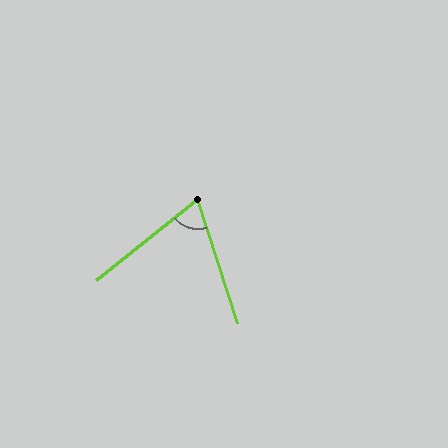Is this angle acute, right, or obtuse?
It is acute.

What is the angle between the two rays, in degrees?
Approximately 70 degrees.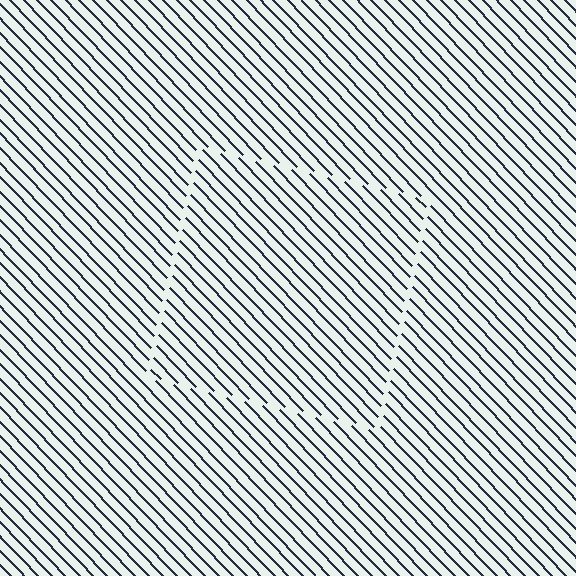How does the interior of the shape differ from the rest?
The interior of the shape contains the same grating, shifted by half a period — the contour is defined by the phase discontinuity where line-ends from the inner and outer gratings abut.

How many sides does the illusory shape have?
4 sides — the line-ends trace a square.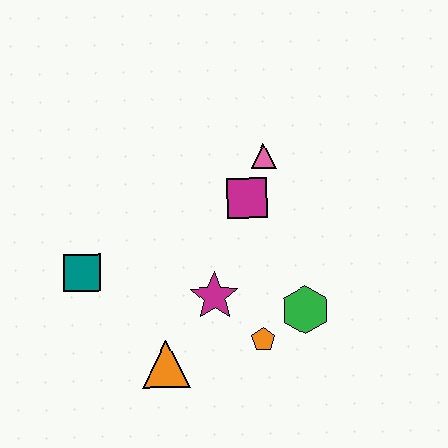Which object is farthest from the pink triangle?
The orange triangle is farthest from the pink triangle.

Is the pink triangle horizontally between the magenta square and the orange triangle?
No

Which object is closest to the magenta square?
The pink triangle is closest to the magenta square.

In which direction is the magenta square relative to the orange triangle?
The magenta square is above the orange triangle.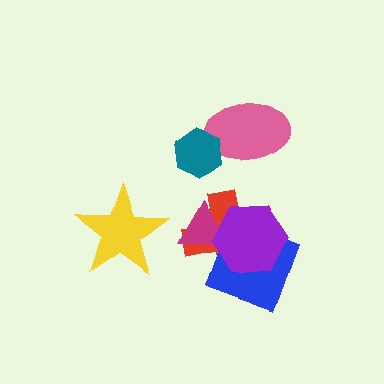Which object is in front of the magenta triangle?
The purple hexagon is in front of the magenta triangle.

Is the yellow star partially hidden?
No, no other shape covers it.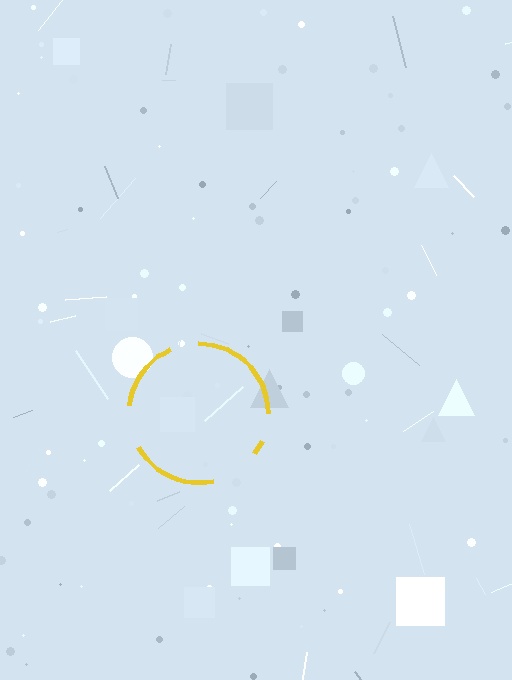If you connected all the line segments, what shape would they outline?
They would outline a circle.